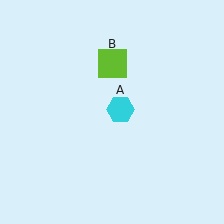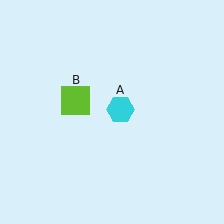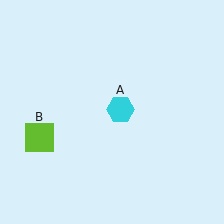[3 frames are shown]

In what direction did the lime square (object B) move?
The lime square (object B) moved down and to the left.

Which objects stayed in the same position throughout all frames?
Cyan hexagon (object A) remained stationary.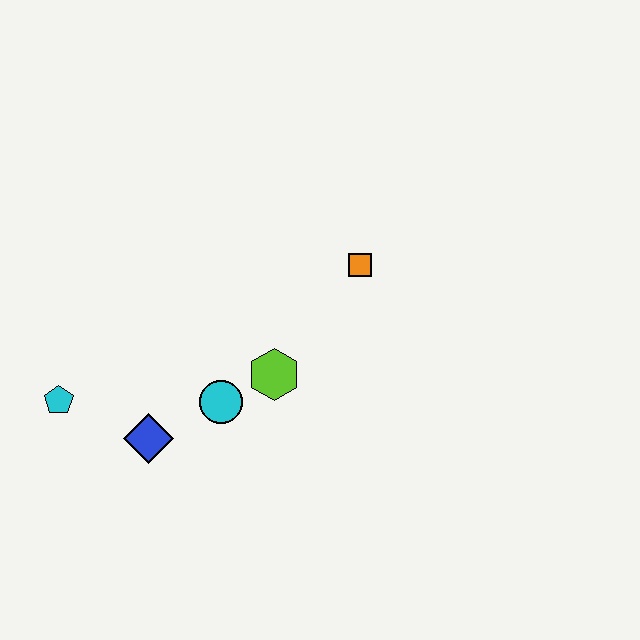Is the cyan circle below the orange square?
Yes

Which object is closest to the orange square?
The lime hexagon is closest to the orange square.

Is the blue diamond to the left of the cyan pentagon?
No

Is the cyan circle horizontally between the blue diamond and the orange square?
Yes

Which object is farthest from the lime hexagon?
The cyan pentagon is farthest from the lime hexagon.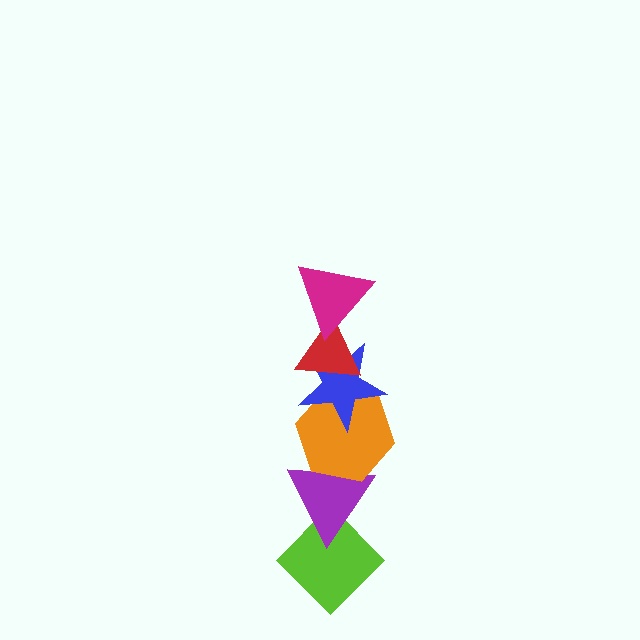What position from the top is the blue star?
The blue star is 3rd from the top.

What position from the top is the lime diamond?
The lime diamond is 6th from the top.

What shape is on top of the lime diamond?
The purple triangle is on top of the lime diamond.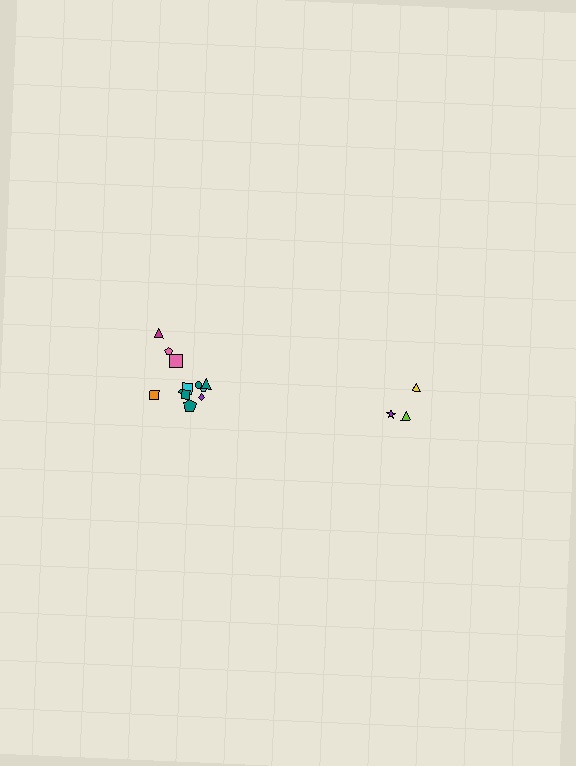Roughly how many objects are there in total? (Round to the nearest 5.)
Roughly 15 objects in total.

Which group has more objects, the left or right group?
The left group.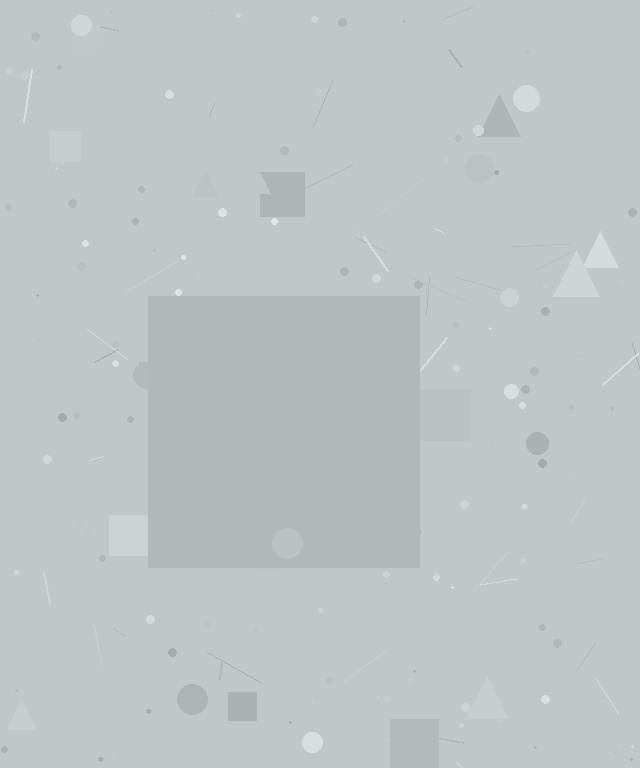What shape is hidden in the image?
A square is hidden in the image.